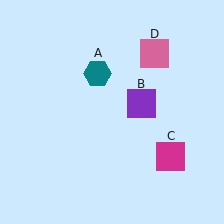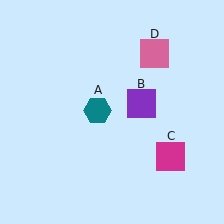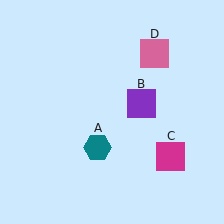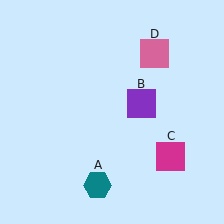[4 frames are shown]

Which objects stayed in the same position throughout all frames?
Purple square (object B) and magenta square (object C) and pink square (object D) remained stationary.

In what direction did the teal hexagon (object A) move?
The teal hexagon (object A) moved down.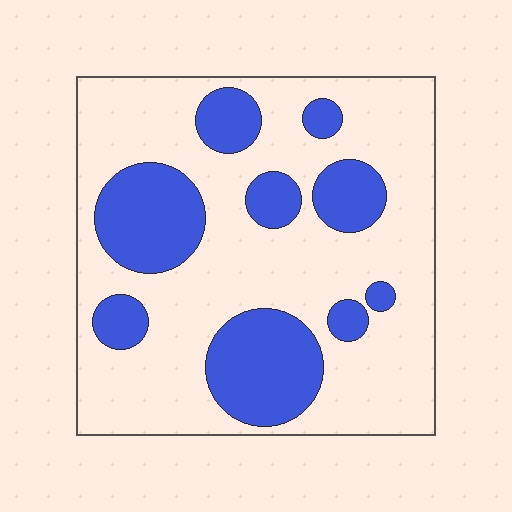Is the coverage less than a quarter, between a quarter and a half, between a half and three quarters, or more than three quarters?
Between a quarter and a half.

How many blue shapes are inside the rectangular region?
9.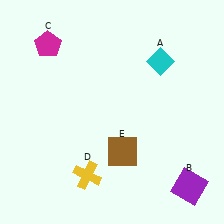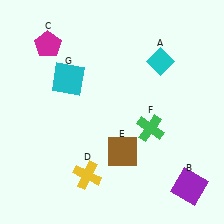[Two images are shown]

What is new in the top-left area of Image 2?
A cyan square (G) was added in the top-left area of Image 2.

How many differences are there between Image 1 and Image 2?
There are 2 differences between the two images.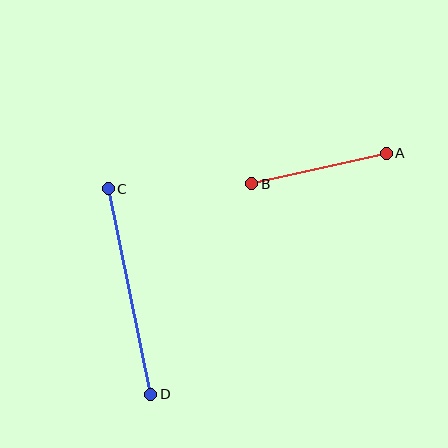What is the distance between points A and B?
The distance is approximately 138 pixels.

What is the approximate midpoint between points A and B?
The midpoint is at approximately (319, 168) pixels.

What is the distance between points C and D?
The distance is approximately 210 pixels.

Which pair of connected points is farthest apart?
Points C and D are farthest apart.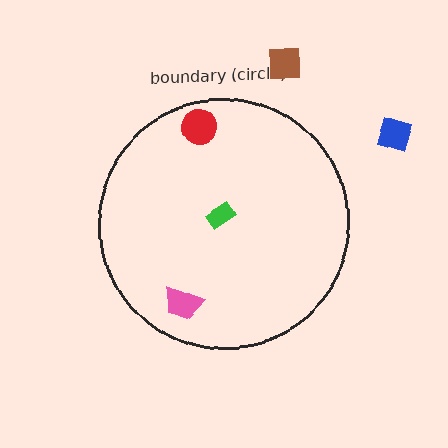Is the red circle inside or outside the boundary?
Inside.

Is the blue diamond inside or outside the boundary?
Outside.